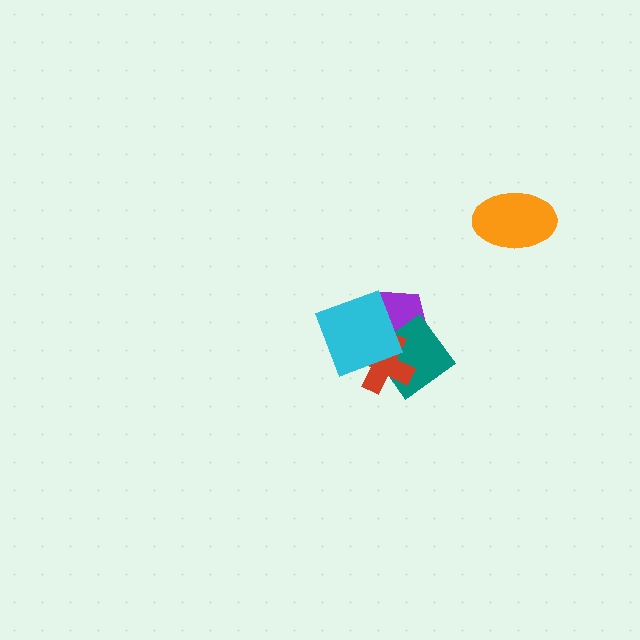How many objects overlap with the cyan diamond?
3 objects overlap with the cyan diamond.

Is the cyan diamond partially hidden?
No, no other shape covers it.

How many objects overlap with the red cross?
3 objects overlap with the red cross.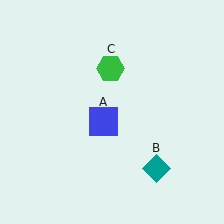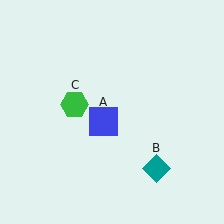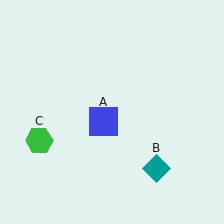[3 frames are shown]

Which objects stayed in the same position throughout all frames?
Blue square (object A) and teal diamond (object B) remained stationary.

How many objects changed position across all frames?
1 object changed position: green hexagon (object C).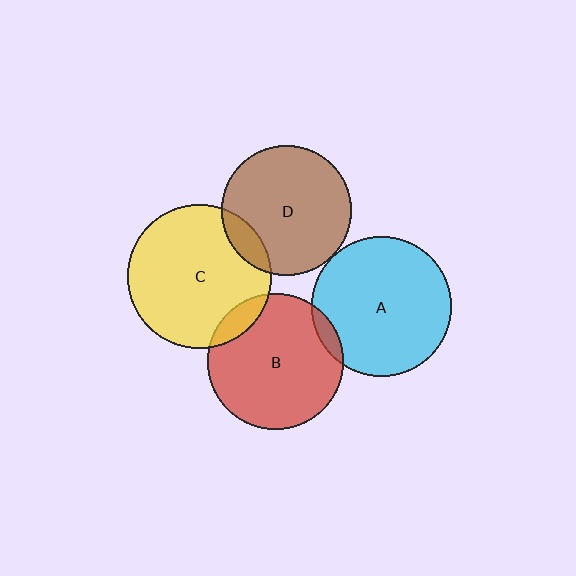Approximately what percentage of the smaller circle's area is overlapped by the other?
Approximately 5%.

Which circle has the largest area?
Circle C (yellow).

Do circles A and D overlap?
Yes.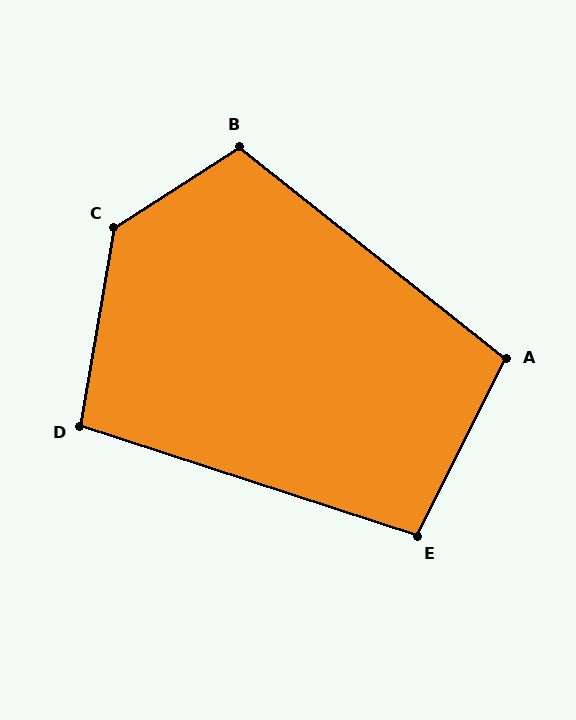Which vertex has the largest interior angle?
C, at approximately 133 degrees.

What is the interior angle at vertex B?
Approximately 109 degrees (obtuse).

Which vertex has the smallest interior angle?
D, at approximately 98 degrees.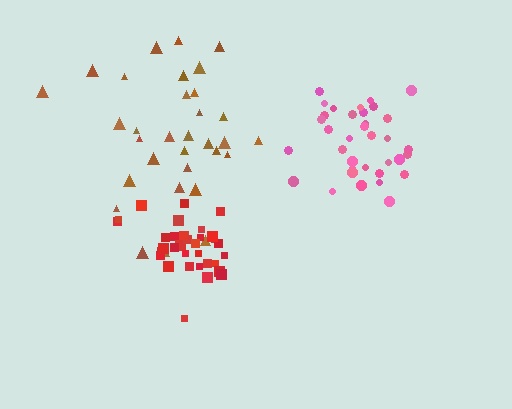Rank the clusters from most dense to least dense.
red, pink, brown.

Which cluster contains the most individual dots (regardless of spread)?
Pink (35).